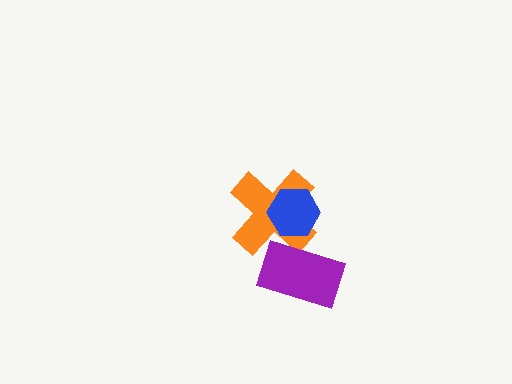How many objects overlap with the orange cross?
2 objects overlap with the orange cross.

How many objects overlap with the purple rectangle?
1 object overlaps with the purple rectangle.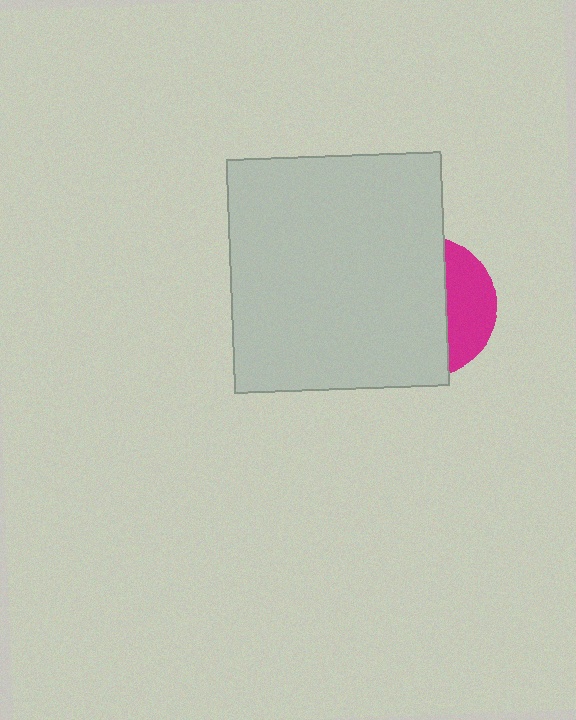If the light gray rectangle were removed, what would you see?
You would see the complete magenta circle.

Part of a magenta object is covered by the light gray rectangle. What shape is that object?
It is a circle.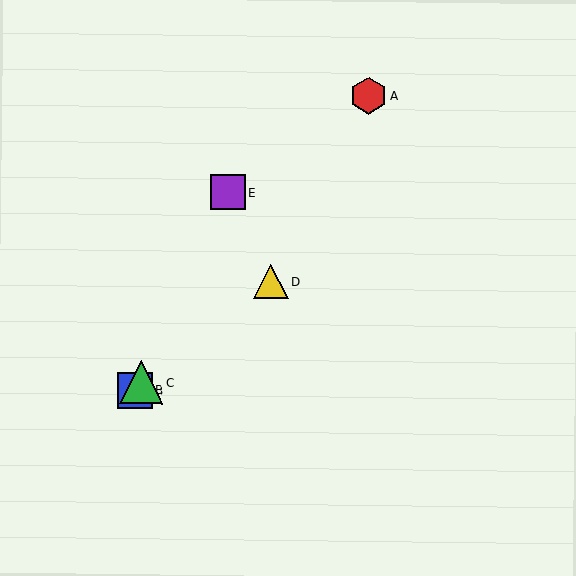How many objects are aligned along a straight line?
3 objects (A, B, C) are aligned along a straight line.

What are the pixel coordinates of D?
Object D is at (271, 282).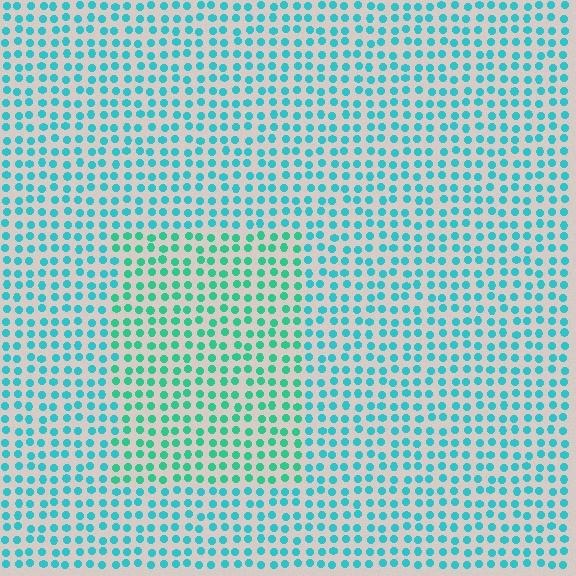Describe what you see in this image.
The image is filled with small cyan elements in a uniform arrangement. A rectangle-shaped region is visible where the elements are tinted to a slightly different hue, forming a subtle color boundary.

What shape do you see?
I see a rectangle.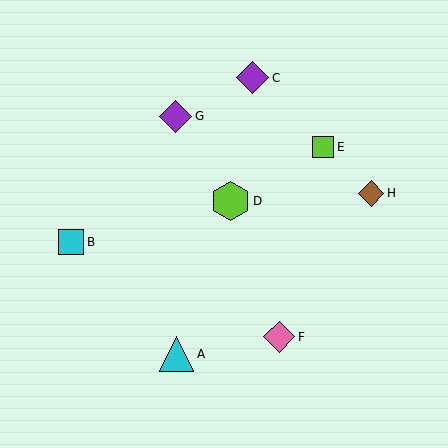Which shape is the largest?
The lime hexagon (labeled D) is the largest.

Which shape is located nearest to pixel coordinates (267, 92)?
The purple diamond (labeled C) at (253, 78) is nearest to that location.